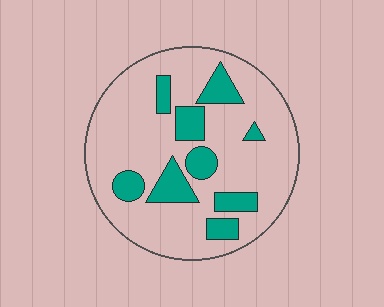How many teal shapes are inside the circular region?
9.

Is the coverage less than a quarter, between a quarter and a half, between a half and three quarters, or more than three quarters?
Less than a quarter.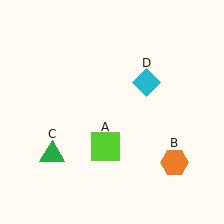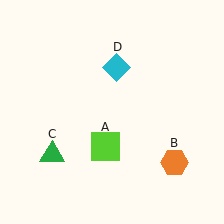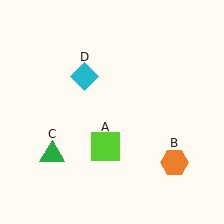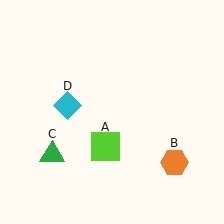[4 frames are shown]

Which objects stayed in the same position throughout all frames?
Lime square (object A) and orange hexagon (object B) and green triangle (object C) remained stationary.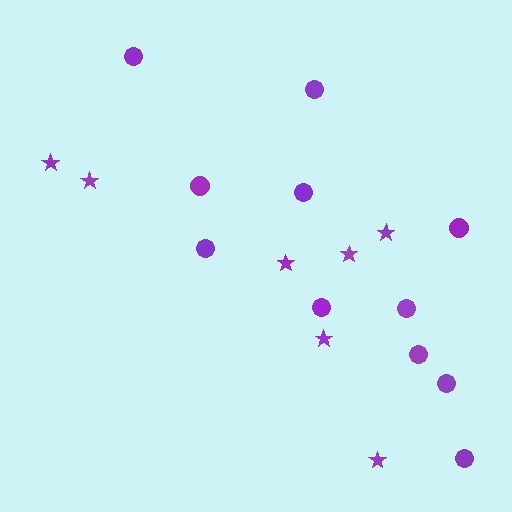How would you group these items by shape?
There are 2 groups: one group of circles (11) and one group of stars (7).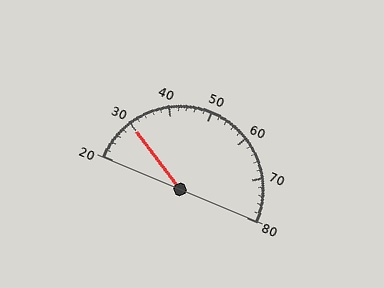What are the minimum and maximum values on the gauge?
The gauge ranges from 20 to 80.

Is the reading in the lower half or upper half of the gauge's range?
The reading is in the lower half of the range (20 to 80).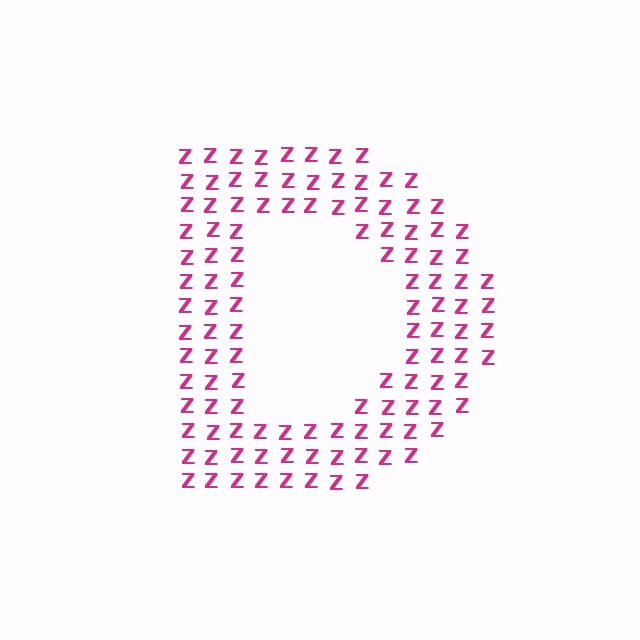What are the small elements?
The small elements are letter Z's.